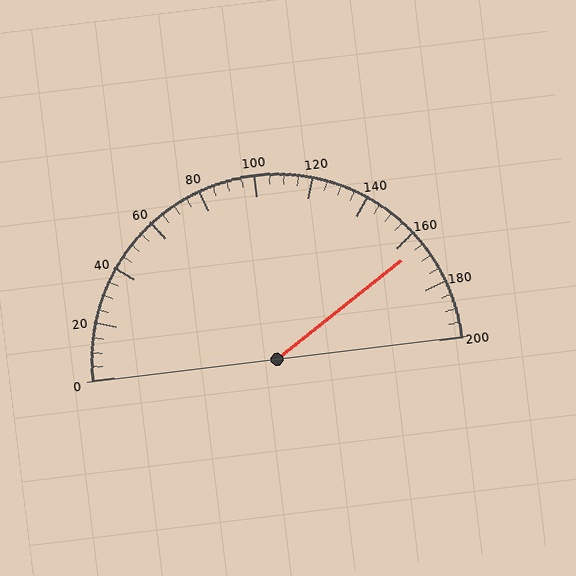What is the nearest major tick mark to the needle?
The nearest major tick mark is 160.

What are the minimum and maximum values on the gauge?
The gauge ranges from 0 to 200.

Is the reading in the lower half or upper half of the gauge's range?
The reading is in the upper half of the range (0 to 200).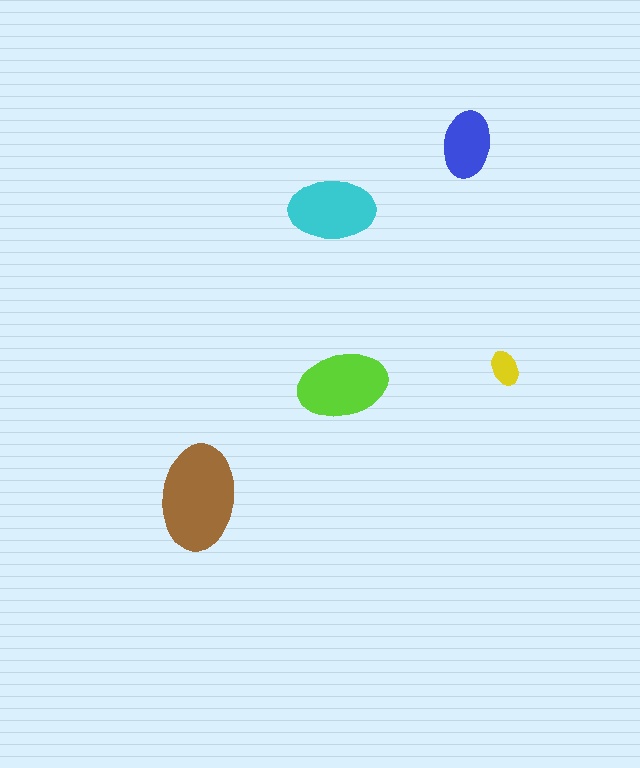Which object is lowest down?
The brown ellipse is bottommost.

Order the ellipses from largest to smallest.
the brown one, the lime one, the cyan one, the blue one, the yellow one.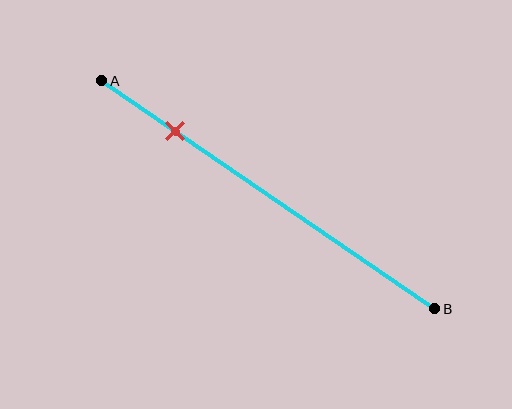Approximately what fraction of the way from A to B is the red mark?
The red mark is approximately 20% of the way from A to B.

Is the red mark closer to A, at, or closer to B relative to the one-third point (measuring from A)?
The red mark is closer to point A than the one-third point of segment AB.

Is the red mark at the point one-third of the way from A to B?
No, the mark is at about 20% from A, not at the 33% one-third point.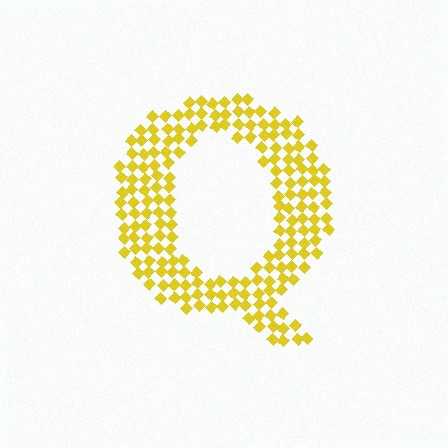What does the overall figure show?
The overall figure shows the letter Q.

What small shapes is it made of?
It is made of small diamonds.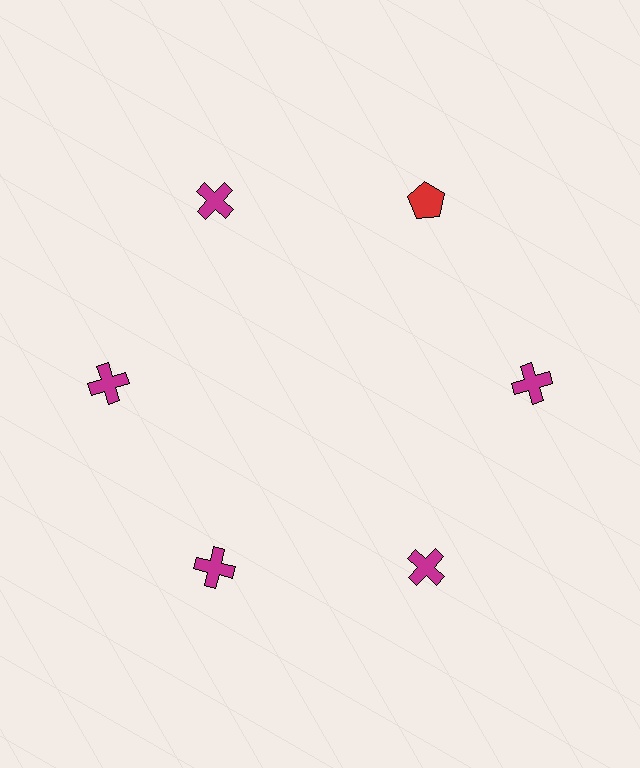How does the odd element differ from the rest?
It differs in both color (red instead of magenta) and shape (pentagon instead of cross).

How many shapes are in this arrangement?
There are 6 shapes arranged in a ring pattern.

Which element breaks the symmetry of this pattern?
The red pentagon at roughly the 1 o'clock position breaks the symmetry. All other shapes are magenta crosses.